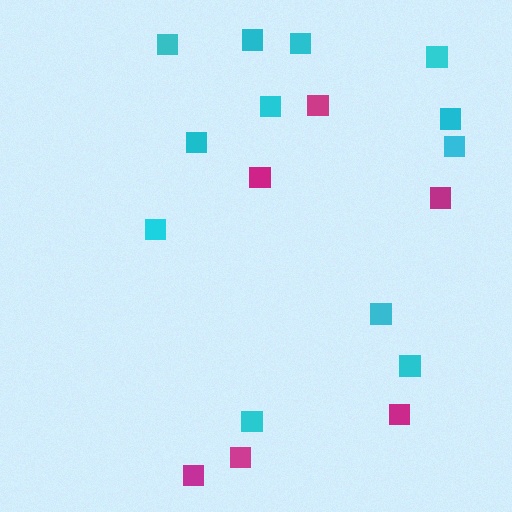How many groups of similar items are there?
There are 2 groups: one group of magenta squares (6) and one group of cyan squares (12).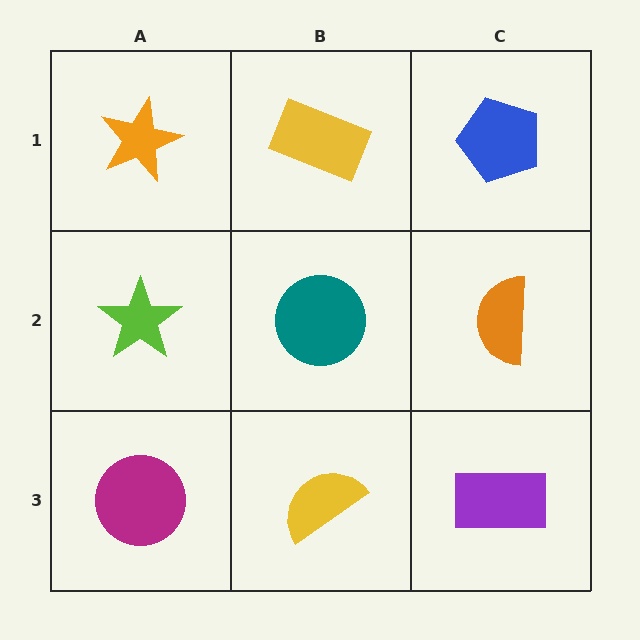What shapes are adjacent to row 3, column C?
An orange semicircle (row 2, column C), a yellow semicircle (row 3, column B).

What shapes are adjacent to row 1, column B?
A teal circle (row 2, column B), an orange star (row 1, column A), a blue pentagon (row 1, column C).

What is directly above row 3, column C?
An orange semicircle.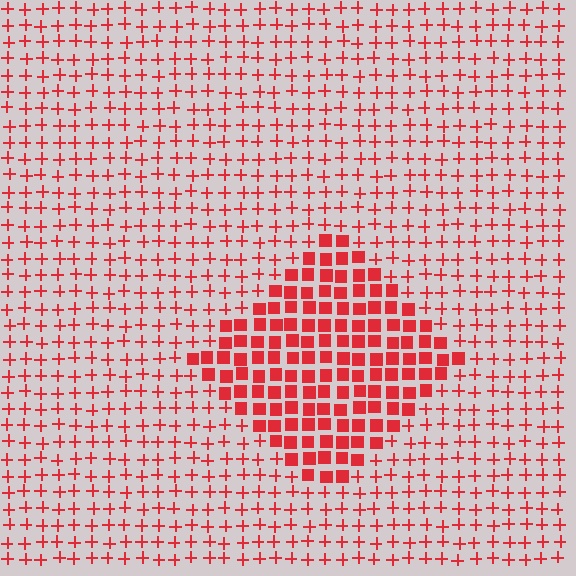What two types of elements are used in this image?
The image uses squares inside the diamond region and plus signs outside it.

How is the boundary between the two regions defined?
The boundary is defined by a change in element shape: squares inside vs. plus signs outside. All elements share the same color and spacing.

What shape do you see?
I see a diamond.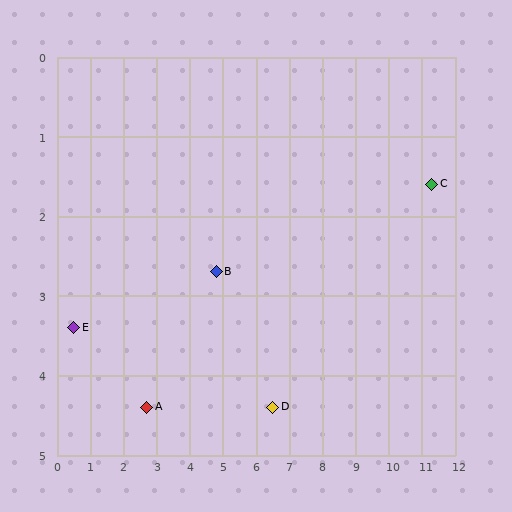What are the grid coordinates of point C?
Point C is at approximately (11.3, 1.6).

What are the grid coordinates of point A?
Point A is at approximately (2.7, 4.4).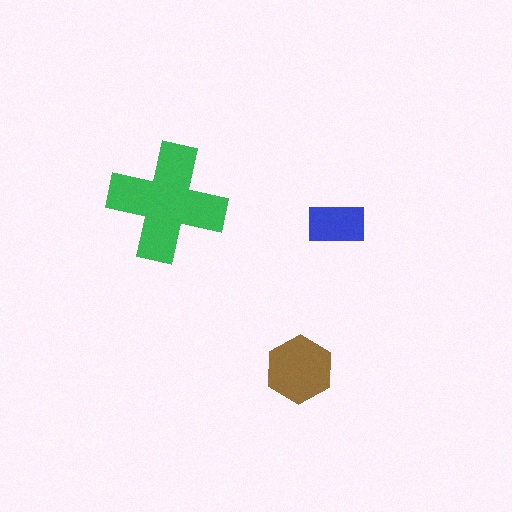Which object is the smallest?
The blue rectangle.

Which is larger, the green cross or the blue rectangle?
The green cross.